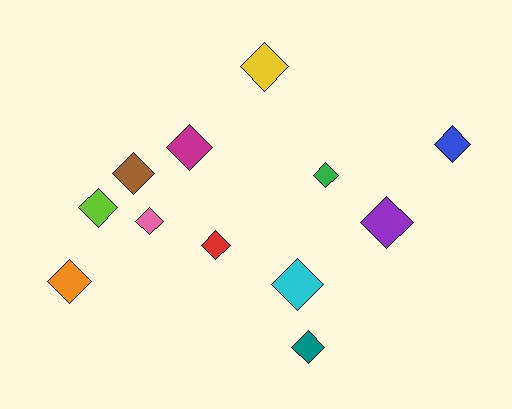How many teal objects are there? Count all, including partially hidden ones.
There is 1 teal object.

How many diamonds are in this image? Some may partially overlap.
There are 12 diamonds.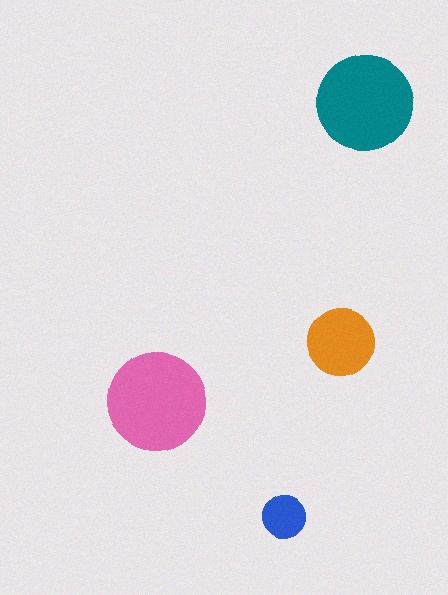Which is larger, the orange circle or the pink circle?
The pink one.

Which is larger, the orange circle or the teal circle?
The teal one.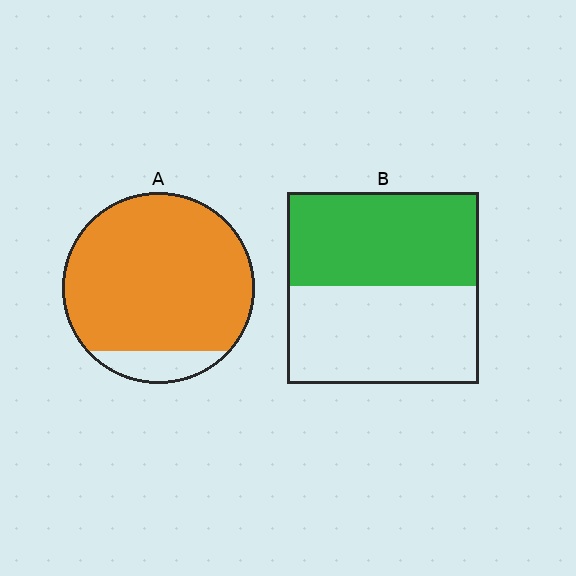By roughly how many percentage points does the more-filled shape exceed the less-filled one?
By roughly 40 percentage points (A over B).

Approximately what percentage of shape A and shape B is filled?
A is approximately 90% and B is approximately 50%.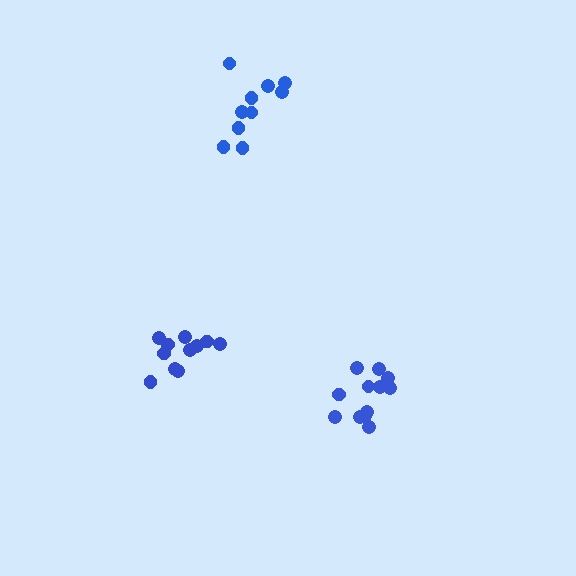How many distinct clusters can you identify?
There are 3 distinct clusters.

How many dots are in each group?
Group 1: 10 dots, Group 2: 12 dots, Group 3: 11 dots (33 total).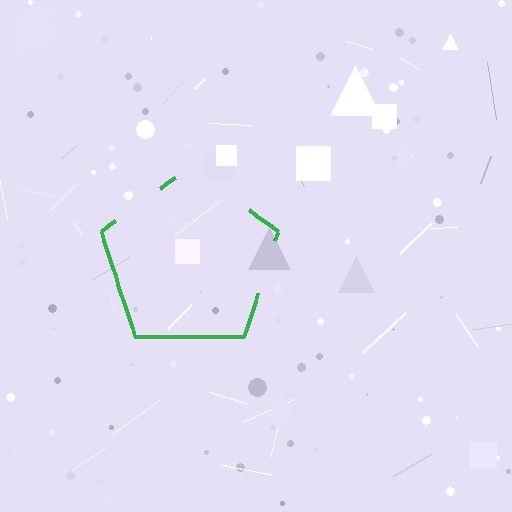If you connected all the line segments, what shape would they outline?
They would outline a pentagon.